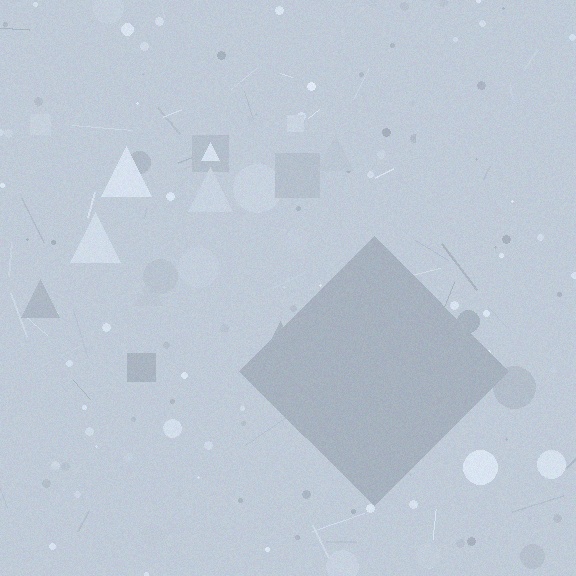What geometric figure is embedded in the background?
A diamond is embedded in the background.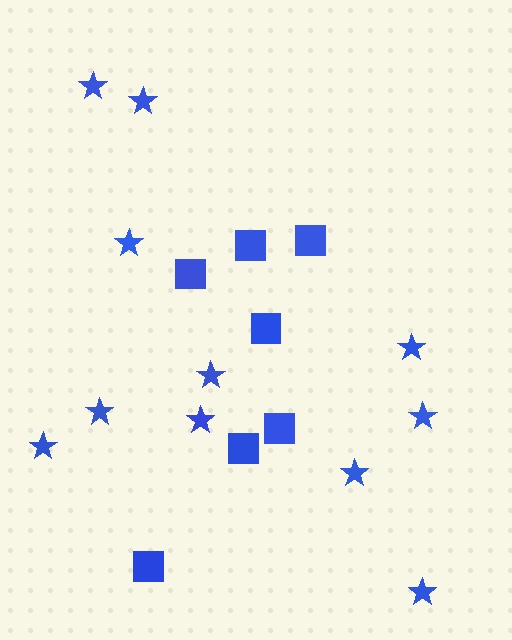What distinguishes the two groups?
There are 2 groups: one group of stars (11) and one group of squares (7).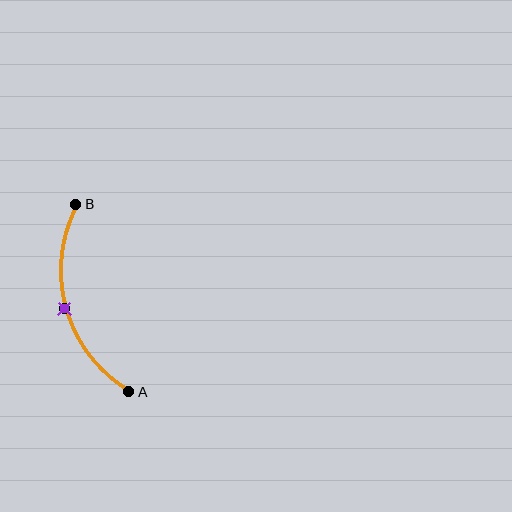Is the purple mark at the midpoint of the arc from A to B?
Yes. The purple mark lies on the arc at equal arc-length from both A and B — it is the arc midpoint.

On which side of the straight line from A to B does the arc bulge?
The arc bulges to the left of the straight line connecting A and B.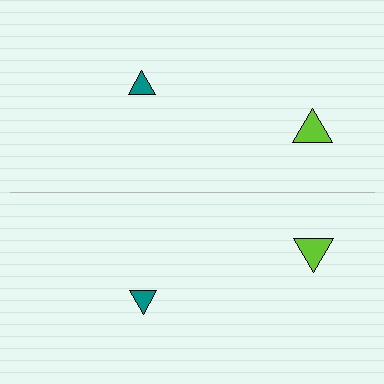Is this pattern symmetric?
Yes, this pattern has bilateral (reflection) symmetry.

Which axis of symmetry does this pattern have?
The pattern has a horizontal axis of symmetry running through the center of the image.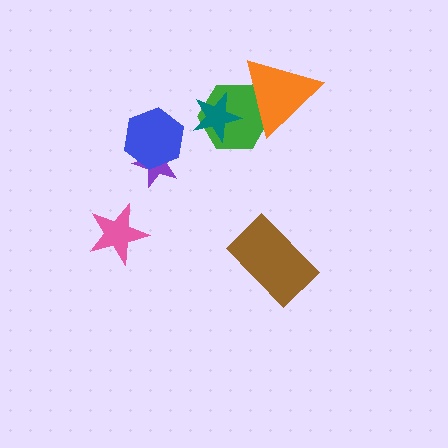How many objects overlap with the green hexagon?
2 objects overlap with the green hexagon.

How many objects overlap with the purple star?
1 object overlaps with the purple star.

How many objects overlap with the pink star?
0 objects overlap with the pink star.